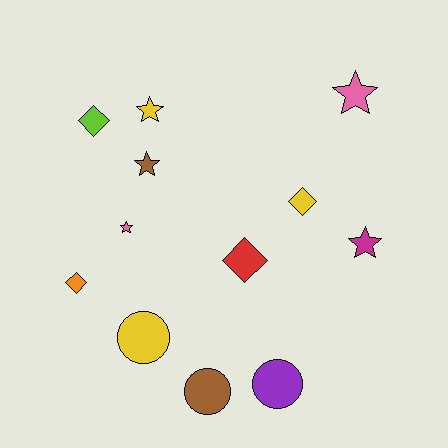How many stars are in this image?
There are 5 stars.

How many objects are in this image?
There are 12 objects.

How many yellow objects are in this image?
There are 3 yellow objects.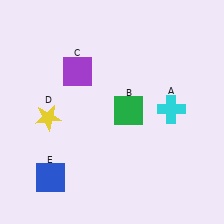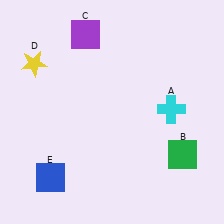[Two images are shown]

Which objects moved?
The objects that moved are: the green square (B), the purple square (C), the yellow star (D).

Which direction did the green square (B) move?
The green square (B) moved right.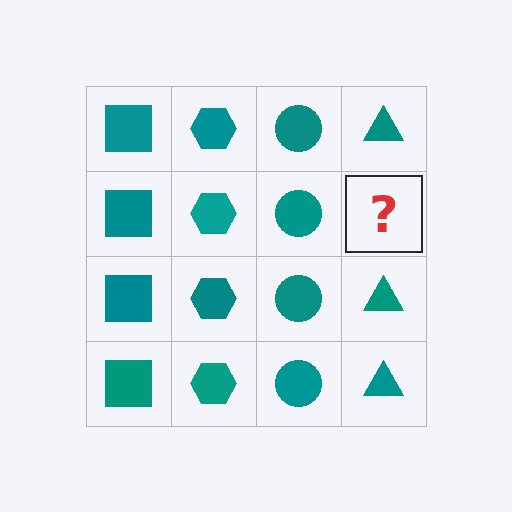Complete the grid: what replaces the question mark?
The question mark should be replaced with a teal triangle.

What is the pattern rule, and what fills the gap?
The rule is that each column has a consistent shape. The gap should be filled with a teal triangle.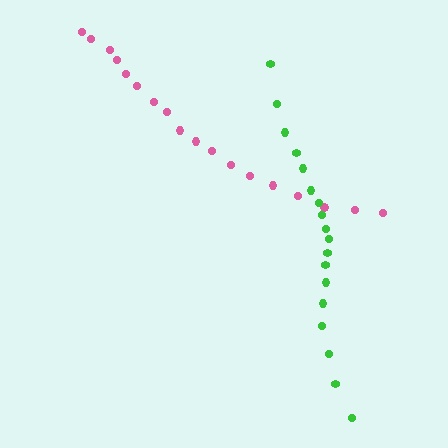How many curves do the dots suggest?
There are 2 distinct paths.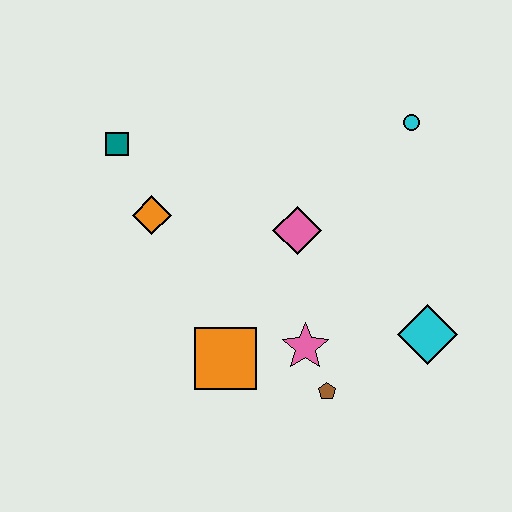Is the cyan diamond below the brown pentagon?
No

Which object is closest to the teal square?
The orange diamond is closest to the teal square.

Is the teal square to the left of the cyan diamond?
Yes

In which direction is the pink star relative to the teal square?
The pink star is below the teal square.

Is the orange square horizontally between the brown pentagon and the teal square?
Yes